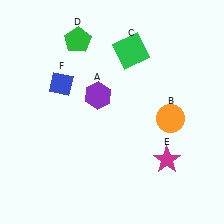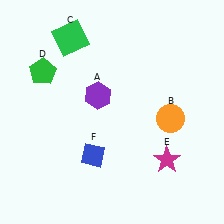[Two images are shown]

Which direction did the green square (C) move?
The green square (C) moved left.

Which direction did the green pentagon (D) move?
The green pentagon (D) moved left.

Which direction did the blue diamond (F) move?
The blue diamond (F) moved down.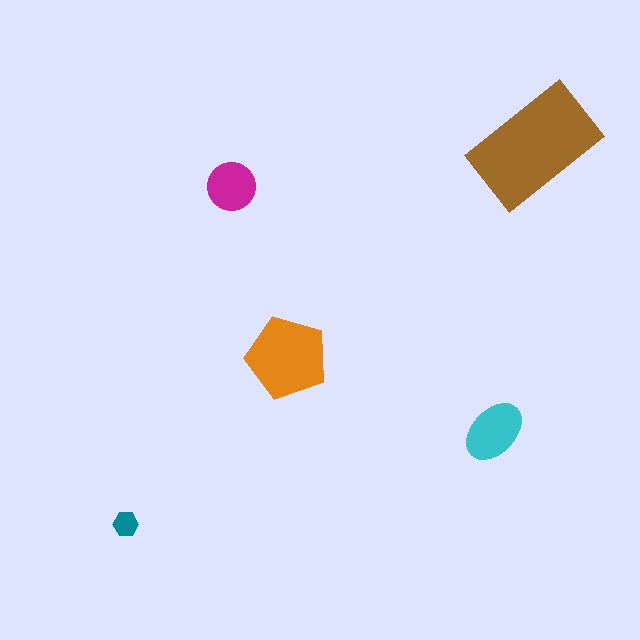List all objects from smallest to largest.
The teal hexagon, the magenta circle, the cyan ellipse, the orange pentagon, the brown rectangle.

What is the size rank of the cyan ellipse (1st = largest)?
3rd.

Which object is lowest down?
The teal hexagon is bottommost.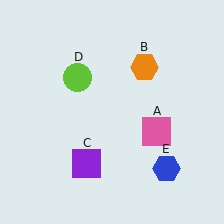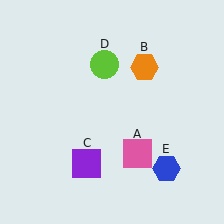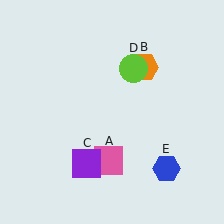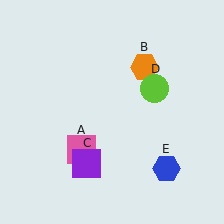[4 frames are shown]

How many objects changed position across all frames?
2 objects changed position: pink square (object A), lime circle (object D).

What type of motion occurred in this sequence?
The pink square (object A), lime circle (object D) rotated clockwise around the center of the scene.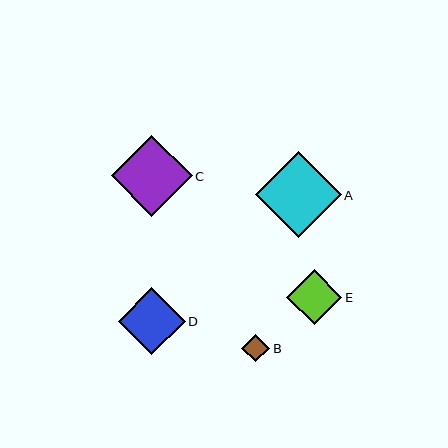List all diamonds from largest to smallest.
From largest to smallest: A, C, D, E, B.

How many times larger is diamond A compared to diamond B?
Diamond A is approximately 3.1 times the size of diamond B.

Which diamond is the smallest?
Diamond B is the smallest with a size of approximately 28 pixels.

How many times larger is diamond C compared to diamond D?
Diamond C is approximately 1.2 times the size of diamond D.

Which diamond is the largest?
Diamond A is the largest with a size of approximately 86 pixels.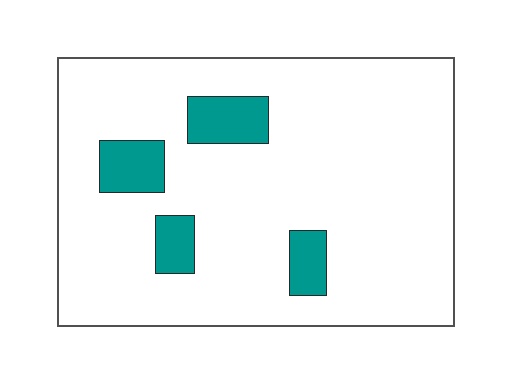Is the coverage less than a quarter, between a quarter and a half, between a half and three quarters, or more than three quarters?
Less than a quarter.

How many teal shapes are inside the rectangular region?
4.